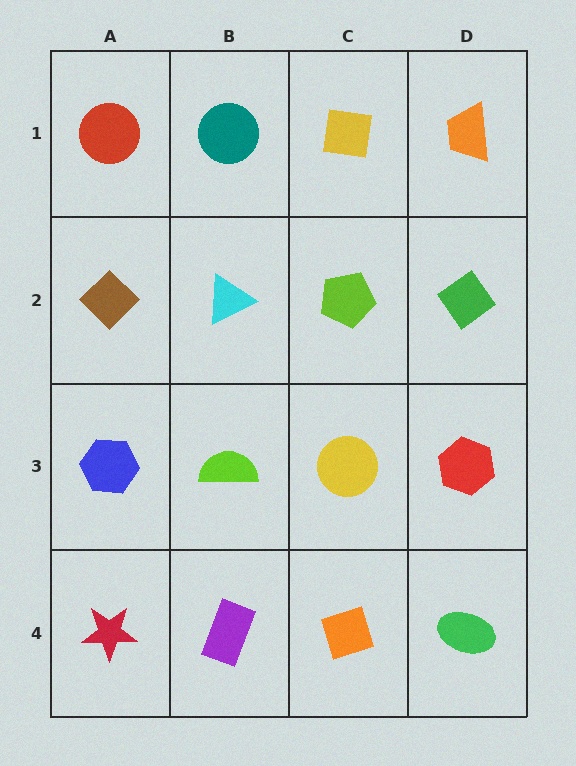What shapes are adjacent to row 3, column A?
A brown diamond (row 2, column A), a red star (row 4, column A), a lime semicircle (row 3, column B).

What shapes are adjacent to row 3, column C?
A lime pentagon (row 2, column C), an orange diamond (row 4, column C), a lime semicircle (row 3, column B), a red hexagon (row 3, column D).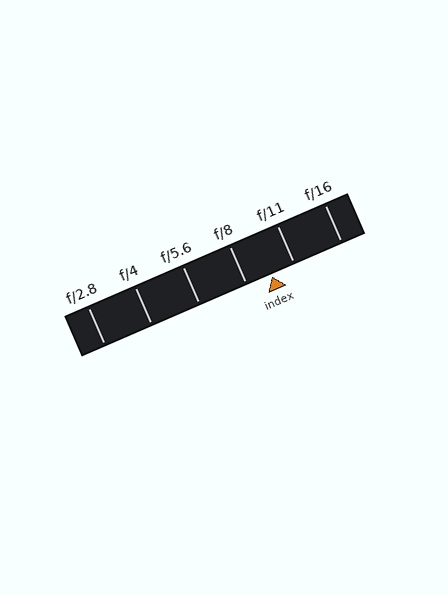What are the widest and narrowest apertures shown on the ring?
The widest aperture shown is f/2.8 and the narrowest is f/16.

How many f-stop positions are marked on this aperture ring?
There are 6 f-stop positions marked.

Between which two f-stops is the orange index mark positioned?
The index mark is between f/8 and f/11.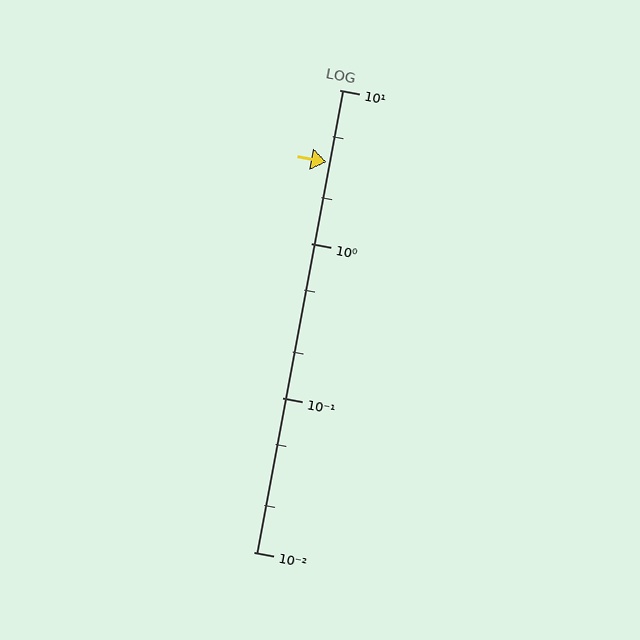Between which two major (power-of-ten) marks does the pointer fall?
The pointer is between 1 and 10.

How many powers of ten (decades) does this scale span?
The scale spans 3 decades, from 0.01 to 10.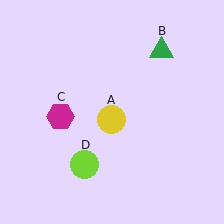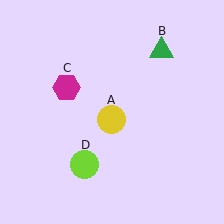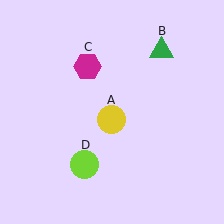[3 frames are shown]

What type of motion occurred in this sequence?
The magenta hexagon (object C) rotated clockwise around the center of the scene.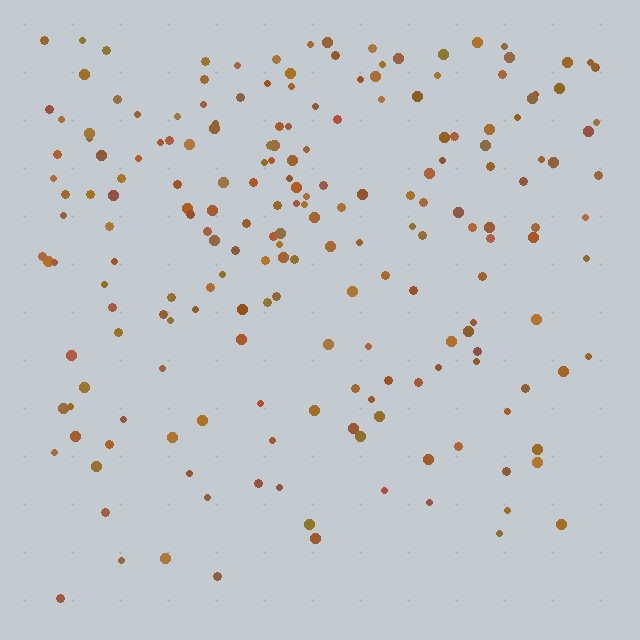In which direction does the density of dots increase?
From bottom to top, with the top side densest.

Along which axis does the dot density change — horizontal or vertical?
Vertical.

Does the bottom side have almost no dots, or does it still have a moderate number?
Still a moderate number, just noticeably fewer than the top.